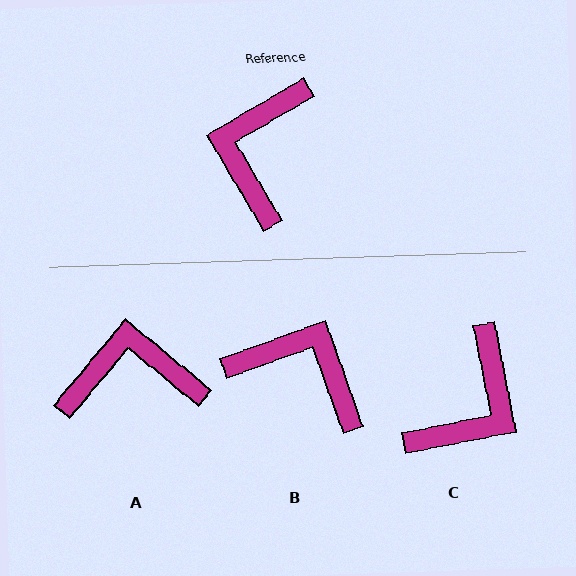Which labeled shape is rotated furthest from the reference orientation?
C, about 161 degrees away.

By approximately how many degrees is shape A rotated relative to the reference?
Approximately 70 degrees clockwise.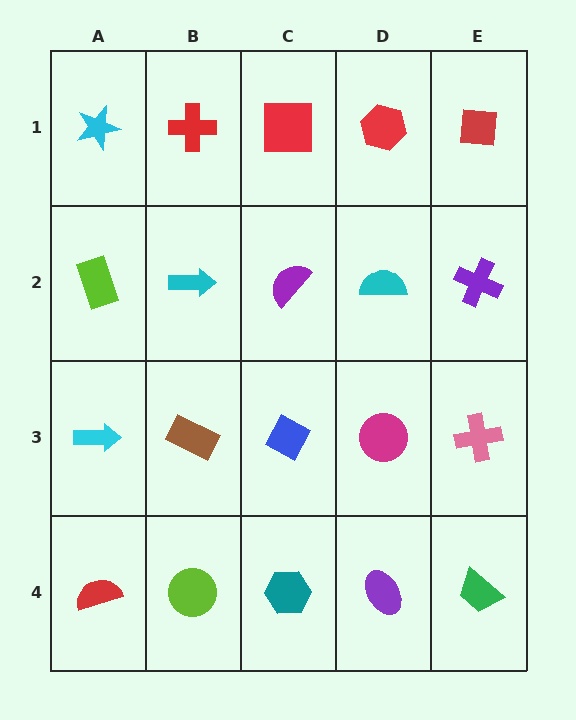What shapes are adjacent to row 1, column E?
A purple cross (row 2, column E), a red hexagon (row 1, column D).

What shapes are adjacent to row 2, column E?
A red square (row 1, column E), a pink cross (row 3, column E), a cyan semicircle (row 2, column D).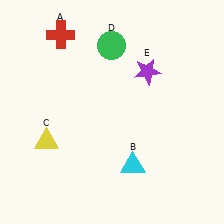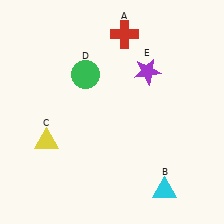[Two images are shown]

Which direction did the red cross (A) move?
The red cross (A) moved right.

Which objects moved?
The objects that moved are: the red cross (A), the cyan triangle (B), the green circle (D).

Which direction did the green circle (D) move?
The green circle (D) moved down.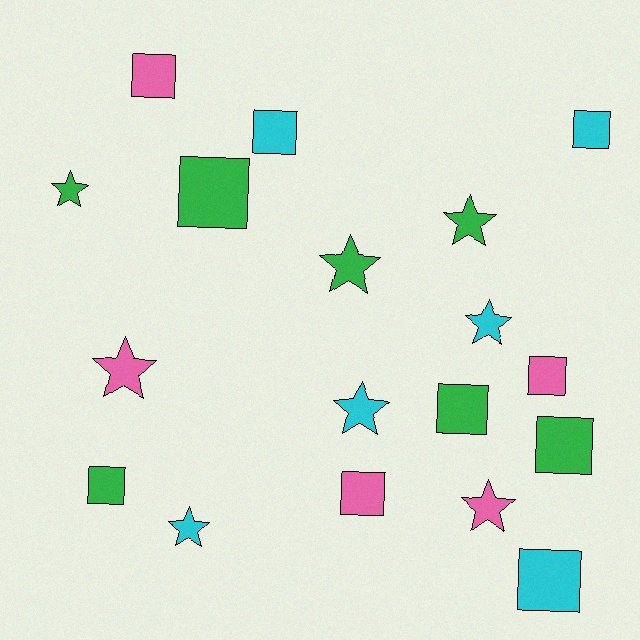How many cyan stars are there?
There are 3 cyan stars.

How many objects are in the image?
There are 18 objects.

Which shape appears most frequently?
Square, with 10 objects.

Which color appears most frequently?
Green, with 7 objects.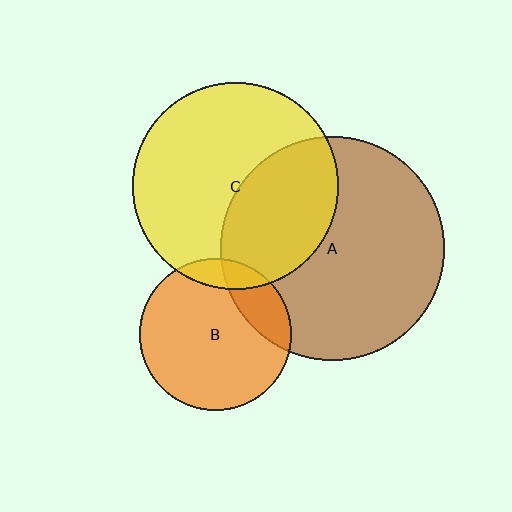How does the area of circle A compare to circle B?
Approximately 2.2 times.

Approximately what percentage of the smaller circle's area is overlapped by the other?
Approximately 10%.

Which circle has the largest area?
Circle A (brown).